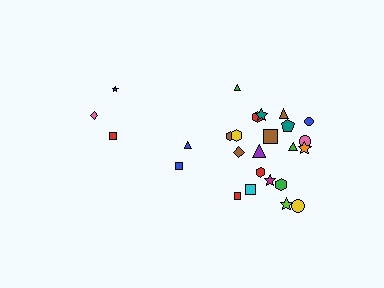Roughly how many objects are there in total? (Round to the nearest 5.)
Roughly 25 objects in total.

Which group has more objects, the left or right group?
The right group.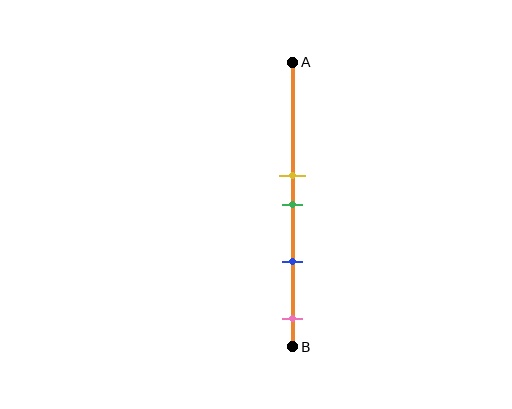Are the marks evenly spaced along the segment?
No, the marks are not evenly spaced.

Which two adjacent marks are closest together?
The yellow and green marks are the closest adjacent pair.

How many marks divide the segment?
There are 4 marks dividing the segment.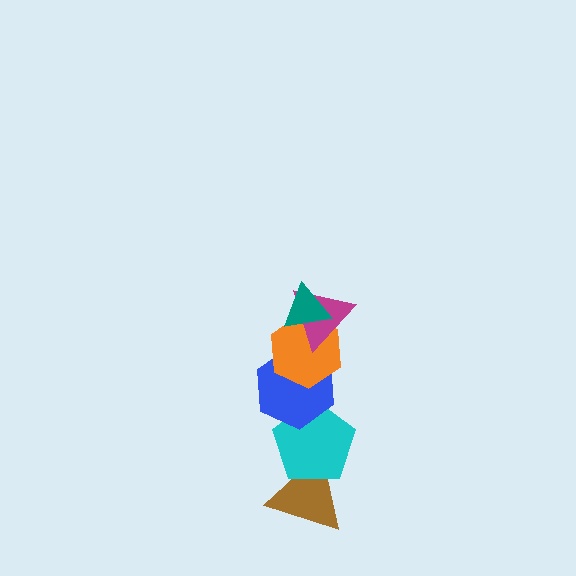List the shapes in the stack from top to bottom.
From top to bottom: the teal triangle, the magenta triangle, the orange hexagon, the blue hexagon, the cyan pentagon, the brown triangle.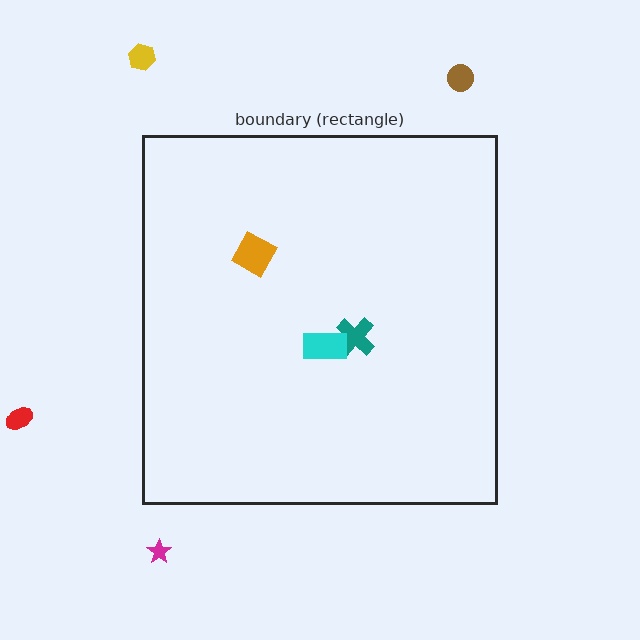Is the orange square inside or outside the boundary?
Inside.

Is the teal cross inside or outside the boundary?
Inside.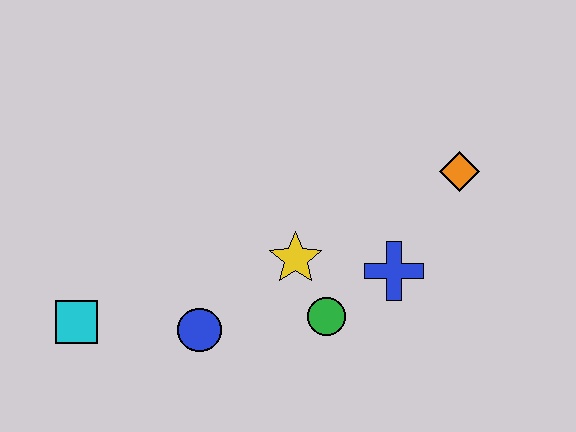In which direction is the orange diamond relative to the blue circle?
The orange diamond is to the right of the blue circle.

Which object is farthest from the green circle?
The cyan square is farthest from the green circle.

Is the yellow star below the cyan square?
No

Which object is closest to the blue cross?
The green circle is closest to the blue cross.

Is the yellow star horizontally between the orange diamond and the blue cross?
No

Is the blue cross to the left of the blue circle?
No